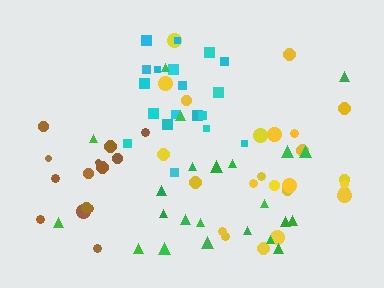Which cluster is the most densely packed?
Brown.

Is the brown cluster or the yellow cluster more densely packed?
Brown.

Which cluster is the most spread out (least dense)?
Green.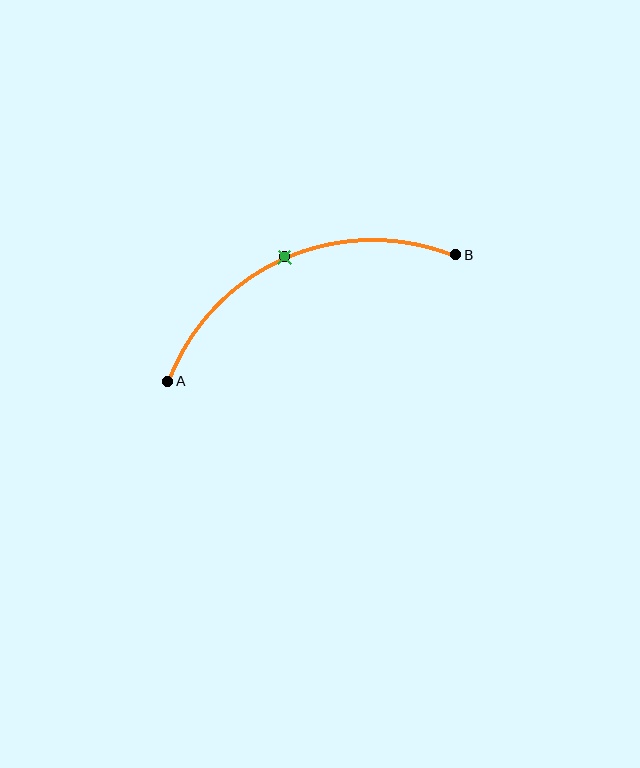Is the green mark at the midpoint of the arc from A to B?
Yes. The green mark lies on the arc at equal arc-length from both A and B — it is the arc midpoint.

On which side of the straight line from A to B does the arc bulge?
The arc bulges above the straight line connecting A and B.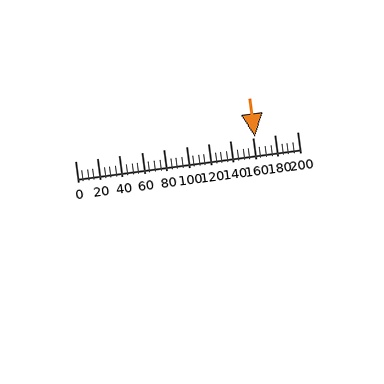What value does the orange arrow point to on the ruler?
The orange arrow points to approximately 162.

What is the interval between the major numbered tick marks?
The major tick marks are spaced 20 units apart.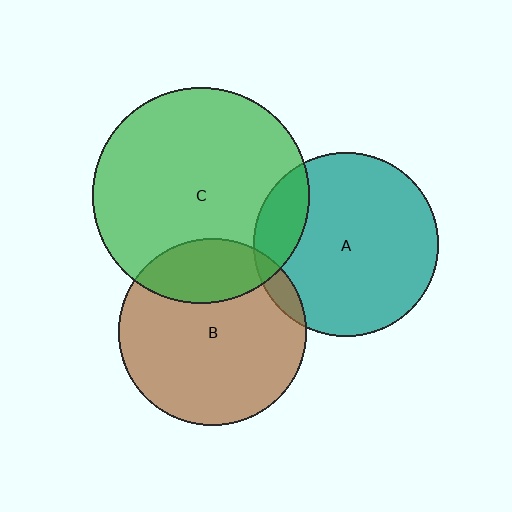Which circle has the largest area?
Circle C (green).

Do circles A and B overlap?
Yes.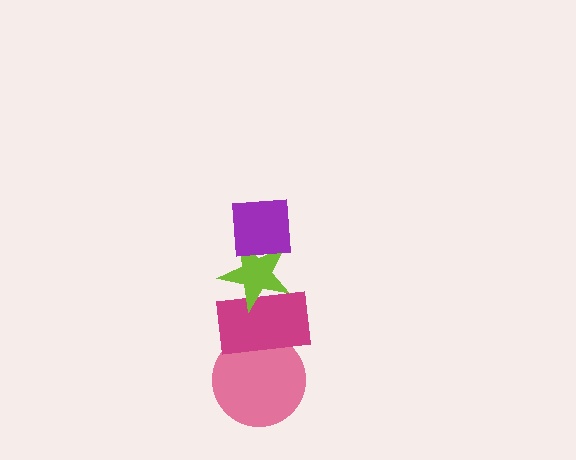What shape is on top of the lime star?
The purple square is on top of the lime star.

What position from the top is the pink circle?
The pink circle is 4th from the top.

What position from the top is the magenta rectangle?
The magenta rectangle is 3rd from the top.